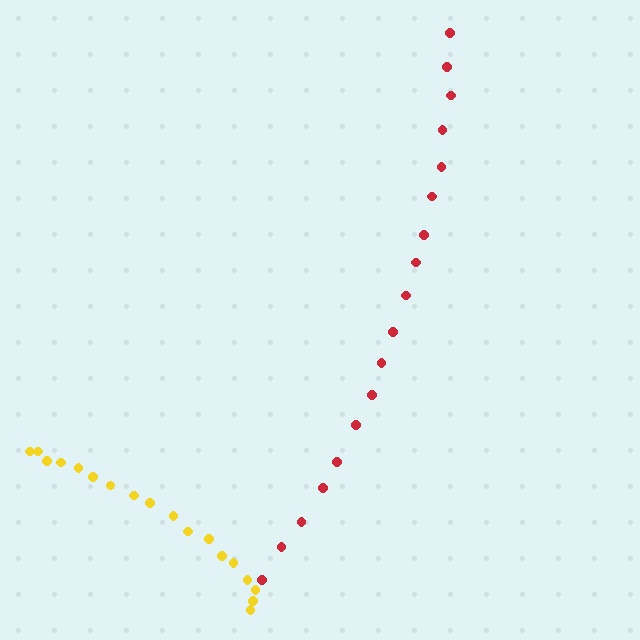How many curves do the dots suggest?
There are 2 distinct paths.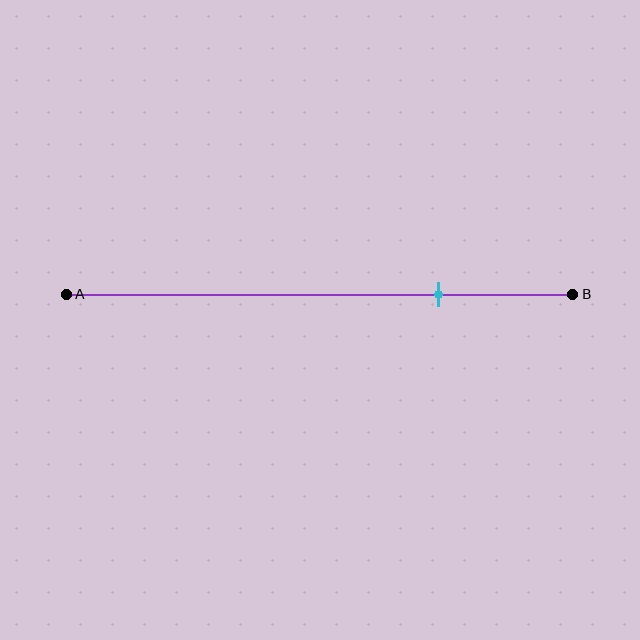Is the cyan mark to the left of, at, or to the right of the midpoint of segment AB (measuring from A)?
The cyan mark is to the right of the midpoint of segment AB.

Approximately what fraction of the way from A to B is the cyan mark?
The cyan mark is approximately 75% of the way from A to B.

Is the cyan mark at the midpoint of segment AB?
No, the mark is at about 75% from A, not at the 50% midpoint.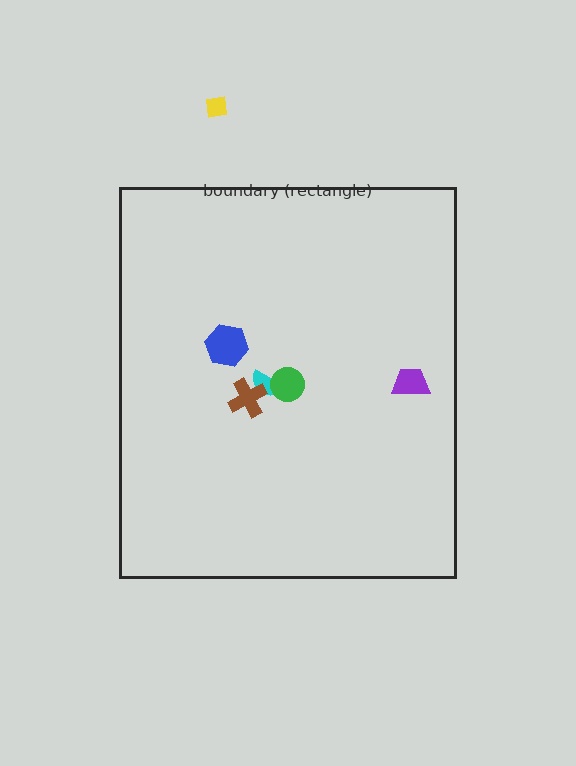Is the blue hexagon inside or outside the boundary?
Inside.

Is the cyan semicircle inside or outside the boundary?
Inside.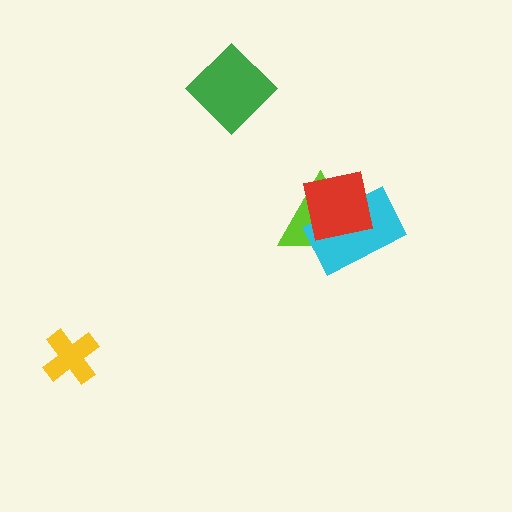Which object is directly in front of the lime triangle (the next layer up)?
The cyan rectangle is directly in front of the lime triangle.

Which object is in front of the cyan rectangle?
The red square is in front of the cyan rectangle.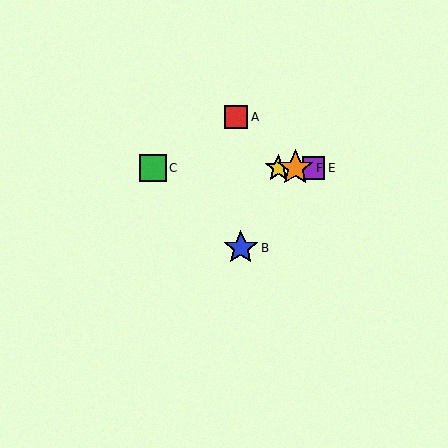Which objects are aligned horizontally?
Objects C, D, E, F are aligned horizontally.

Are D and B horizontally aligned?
No, D is at y≈168 and B is at y≈248.